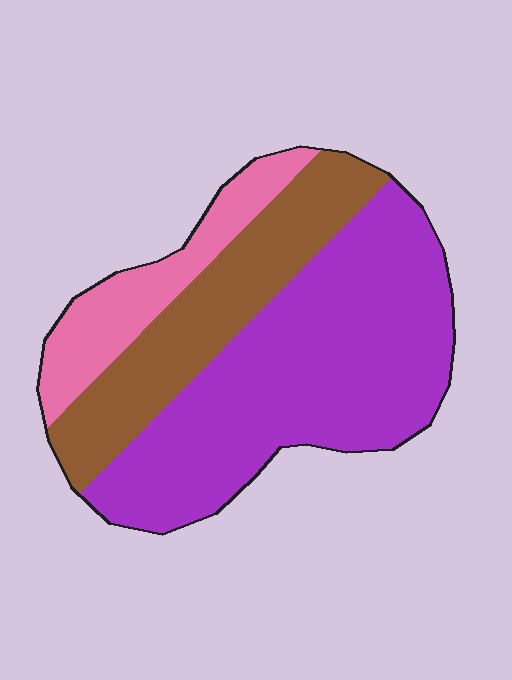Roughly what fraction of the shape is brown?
Brown takes up about one quarter (1/4) of the shape.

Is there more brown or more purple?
Purple.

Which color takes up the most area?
Purple, at roughly 55%.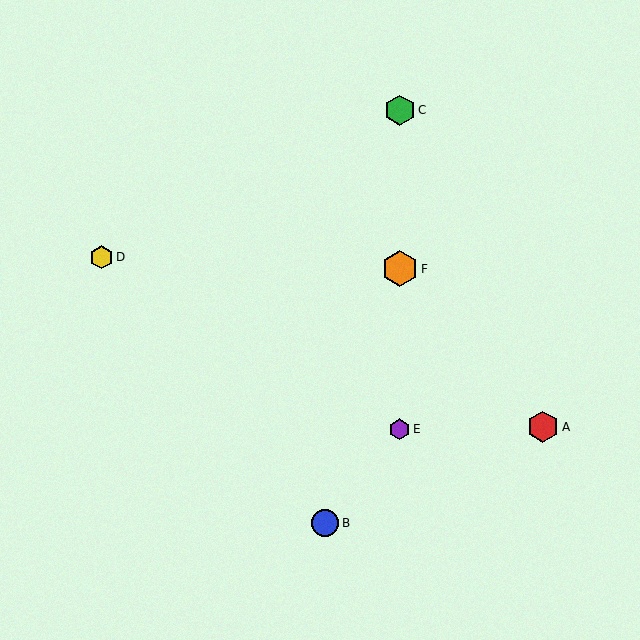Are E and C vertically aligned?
Yes, both are at x≈400.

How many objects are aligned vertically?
3 objects (C, E, F) are aligned vertically.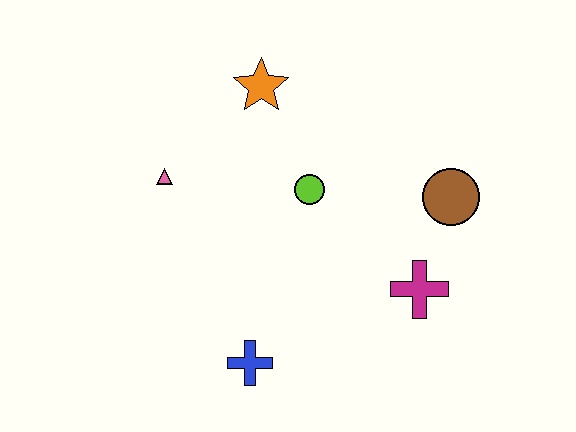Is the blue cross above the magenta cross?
No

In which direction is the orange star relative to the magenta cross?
The orange star is above the magenta cross.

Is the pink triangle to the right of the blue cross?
No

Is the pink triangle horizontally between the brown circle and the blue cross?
No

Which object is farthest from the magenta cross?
The pink triangle is farthest from the magenta cross.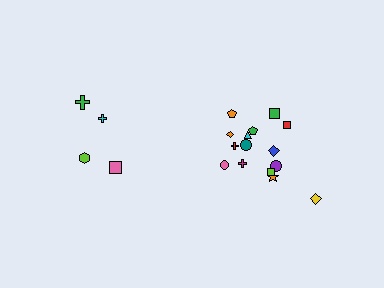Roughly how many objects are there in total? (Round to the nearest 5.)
Roughly 20 objects in total.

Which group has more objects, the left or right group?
The right group.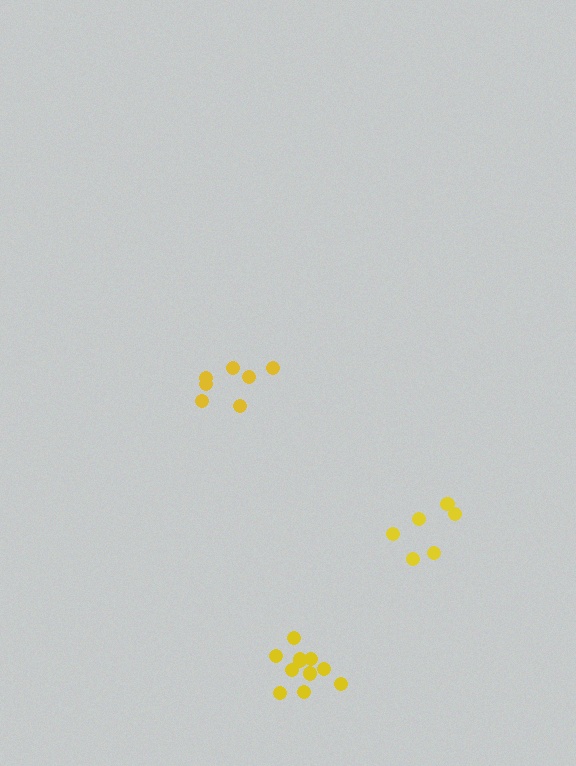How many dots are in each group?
Group 1: 11 dots, Group 2: 7 dots, Group 3: 6 dots (24 total).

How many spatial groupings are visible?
There are 3 spatial groupings.